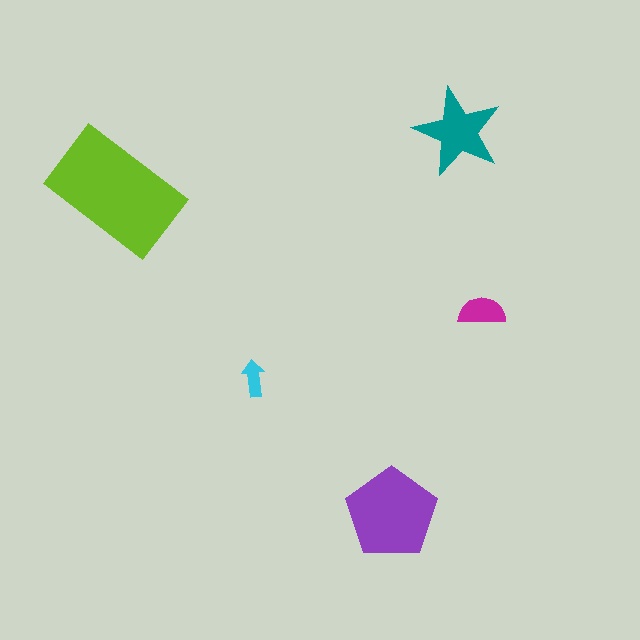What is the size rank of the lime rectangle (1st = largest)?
1st.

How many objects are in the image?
There are 5 objects in the image.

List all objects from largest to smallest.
The lime rectangle, the purple pentagon, the teal star, the magenta semicircle, the cyan arrow.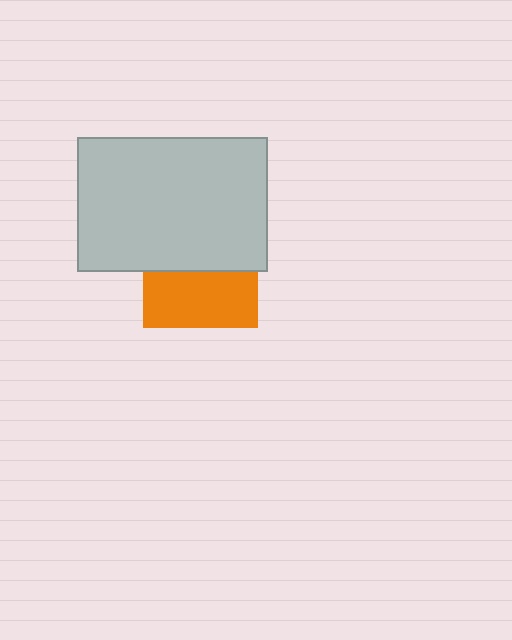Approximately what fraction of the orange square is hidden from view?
Roughly 51% of the orange square is hidden behind the light gray rectangle.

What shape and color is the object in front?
The object in front is a light gray rectangle.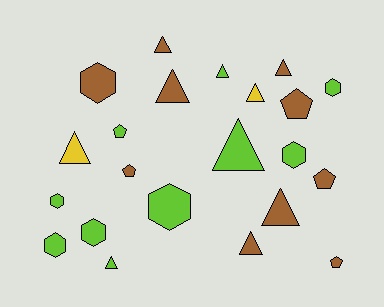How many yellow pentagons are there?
There are no yellow pentagons.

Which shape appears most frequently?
Triangle, with 10 objects.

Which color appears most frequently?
Brown, with 10 objects.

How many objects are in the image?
There are 22 objects.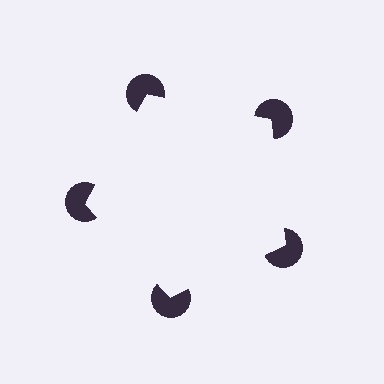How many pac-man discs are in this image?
There are 5 — one at each vertex of the illusory pentagon.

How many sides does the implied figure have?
5 sides.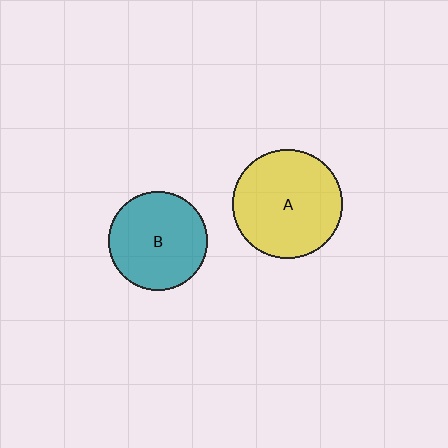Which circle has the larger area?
Circle A (yellow).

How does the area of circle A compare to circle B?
Approximately 1.2 times.